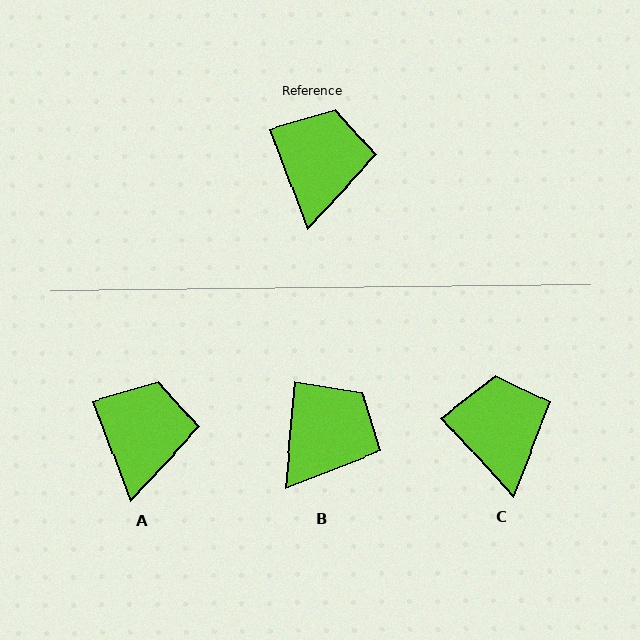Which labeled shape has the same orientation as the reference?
A.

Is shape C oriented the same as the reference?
No, it is off by about 22 degrees.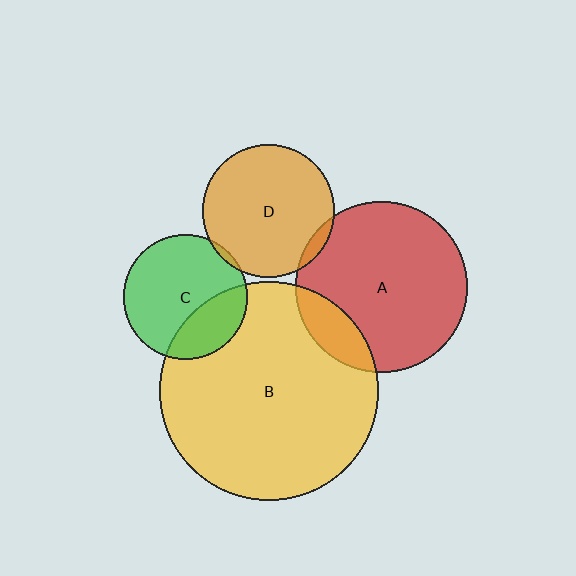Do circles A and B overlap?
Yes.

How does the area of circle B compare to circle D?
Approximately 2.7 times.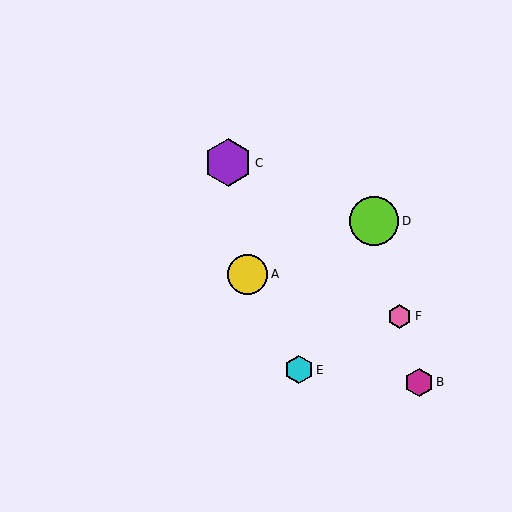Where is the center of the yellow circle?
The center of the yellow circle is at (248, 274).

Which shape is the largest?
The lime circle (labeled D) is the largest.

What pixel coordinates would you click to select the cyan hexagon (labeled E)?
Click at (299, 370) to select the cyan hexagon E.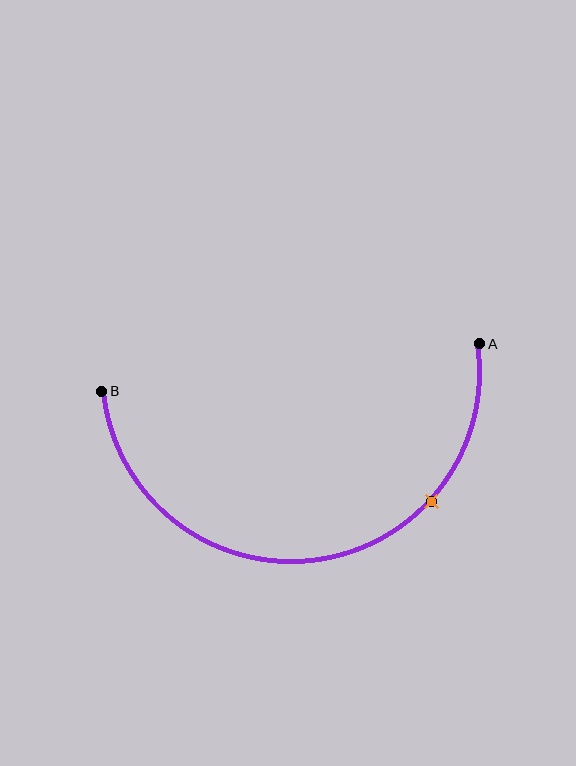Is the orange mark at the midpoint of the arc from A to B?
No. The orange mark lies on the arc but is closer to endpoint A. The arc midpoint would be at the point on the curve equidistant along the arc from both A and B.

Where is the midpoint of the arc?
The arc midpoint is the point on the curve farthest from the straight line joining A and B. It sits below that line.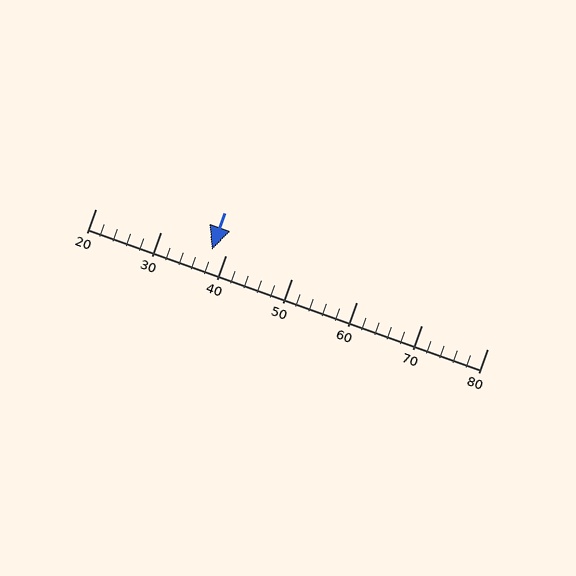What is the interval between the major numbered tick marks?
The major tick marks are spaced 10 units apart.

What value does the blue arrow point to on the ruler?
The blue arrow points to approximately 38.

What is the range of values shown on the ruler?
The ruler shows values from 20 to 80.